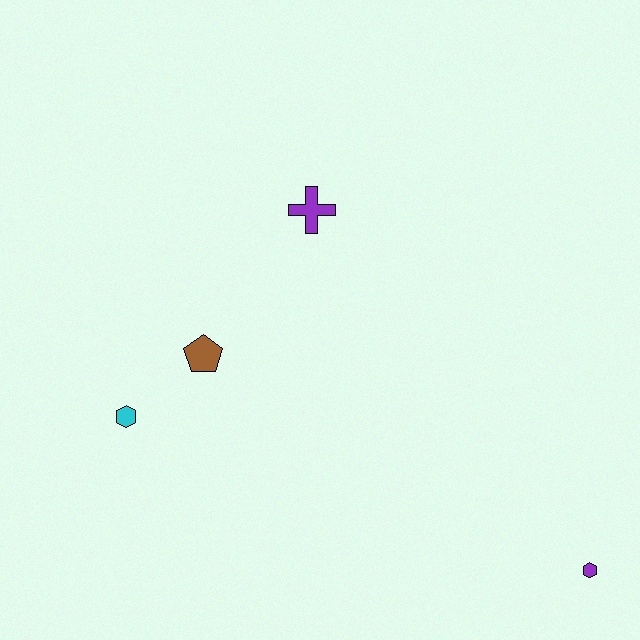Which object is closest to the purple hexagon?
The brown pentagon is closest to the purple hexagon.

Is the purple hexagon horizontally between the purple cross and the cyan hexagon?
No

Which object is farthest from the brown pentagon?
The purple hexagon is farthest from the brown pentagon.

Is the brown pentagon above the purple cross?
No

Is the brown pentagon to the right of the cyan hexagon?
Yes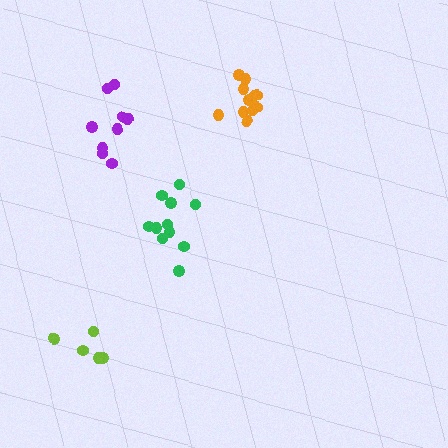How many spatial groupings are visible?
There are 4 spatial groupings.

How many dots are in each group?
Group 1: 11 dots, Group 2: 5 dots, Group 3: 9 dots, Group 4: 11 dots (36 total).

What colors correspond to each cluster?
The clusters are colored: green, lime, purple, orange.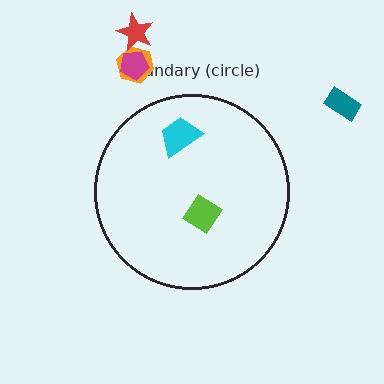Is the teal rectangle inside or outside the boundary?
Outside.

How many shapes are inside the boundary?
2 inside, 4 outside.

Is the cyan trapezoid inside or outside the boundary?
Inside.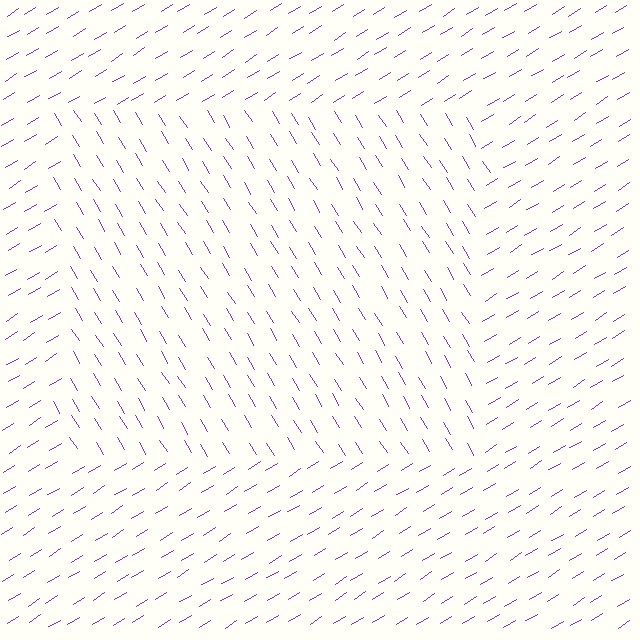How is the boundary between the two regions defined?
The boundary is defined purely by a change in line orientation (approximately 90 degrees difference). All lines are the same color and thickness.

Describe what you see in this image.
The image is filled with small purple line segments. A rectangle region in the image has lines oriented differently from the surrounding lines, creating a visible texture boundary.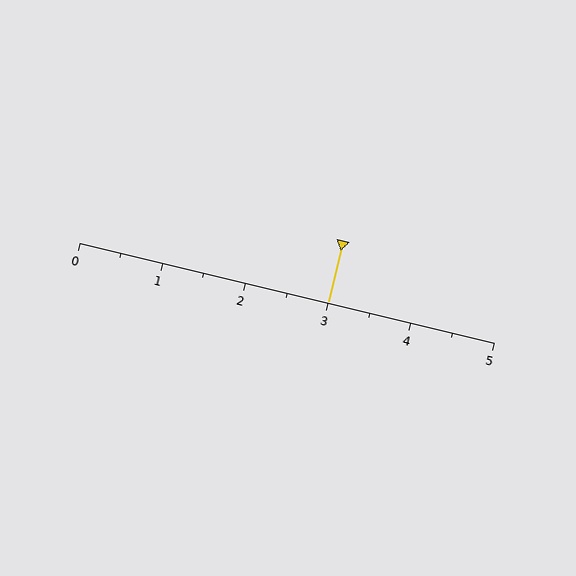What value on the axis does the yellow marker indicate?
The marker indicates approximately 3.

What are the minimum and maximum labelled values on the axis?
The axis runs from 0 to 5.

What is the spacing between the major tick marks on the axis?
The major ticks are spaced 1 apart.